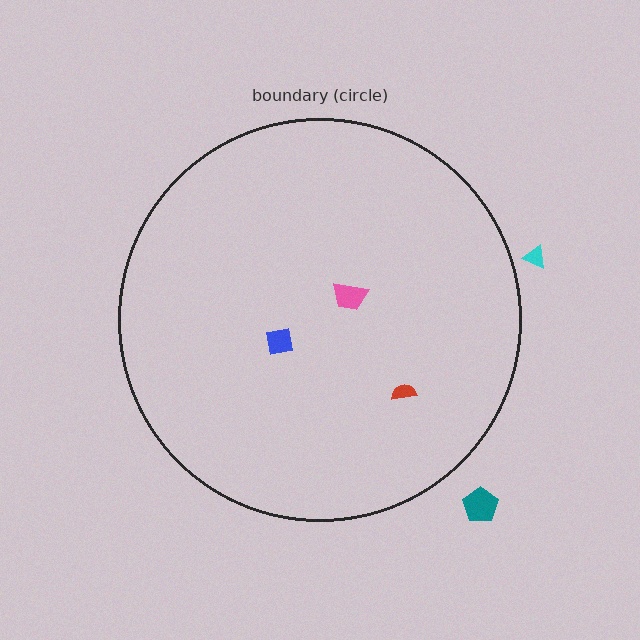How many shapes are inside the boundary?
3 inside, 2 outside.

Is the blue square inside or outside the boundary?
Inside.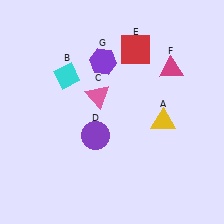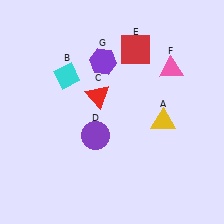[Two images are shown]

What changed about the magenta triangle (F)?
In Image 1, F is magenta. In Image 2, it changed to pink.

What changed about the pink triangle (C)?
In Image 1, C is pink. In Image 2, it changed to red.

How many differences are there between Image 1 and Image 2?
There are 2 differences between the two images.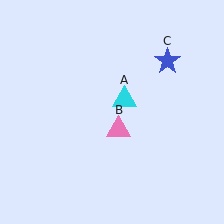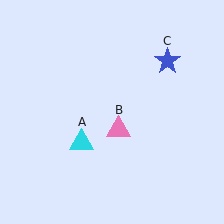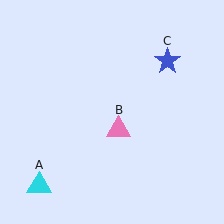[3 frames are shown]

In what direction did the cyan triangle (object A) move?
The cyan triangle (object A) moved down and to the left.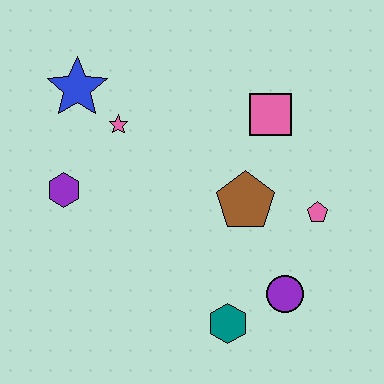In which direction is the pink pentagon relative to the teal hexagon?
The pink pentagon is above the teal hexagon.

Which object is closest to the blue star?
The pink star is closest to the blue star.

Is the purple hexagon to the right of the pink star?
No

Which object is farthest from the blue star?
The purple circle is farthest from the blue star.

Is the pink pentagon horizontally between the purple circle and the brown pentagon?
No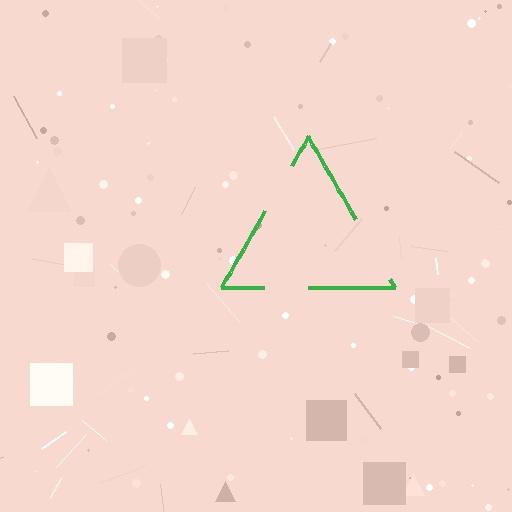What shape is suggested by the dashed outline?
The dashed outline suggests a triangle.